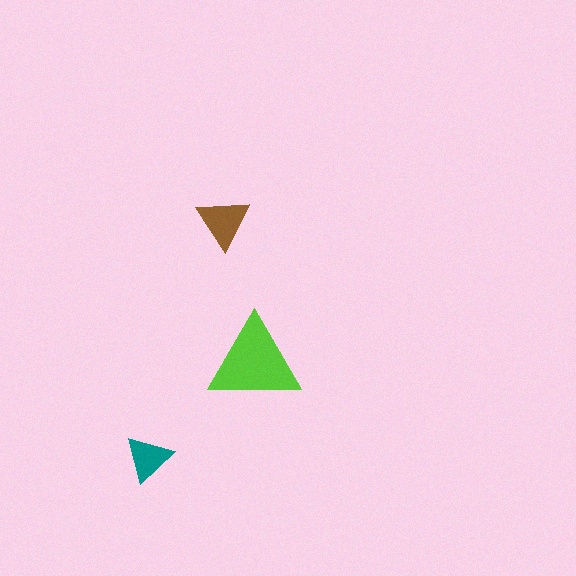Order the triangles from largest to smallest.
the lime one, the brown one, the teal one.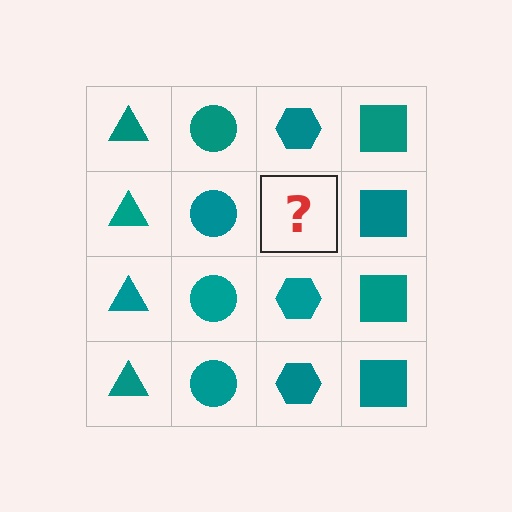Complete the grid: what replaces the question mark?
The question mark should be replaced with a teal hexagon.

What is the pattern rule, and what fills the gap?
The rule is that each column has a consistent shape. The gap should be filled with a teal hexagon.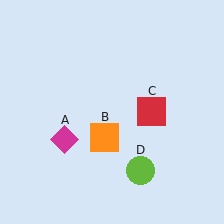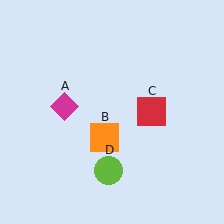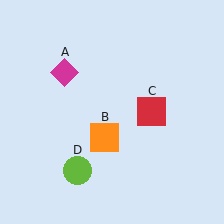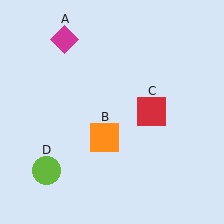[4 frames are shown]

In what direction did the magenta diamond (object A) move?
The magenta diamond (object A) moved up.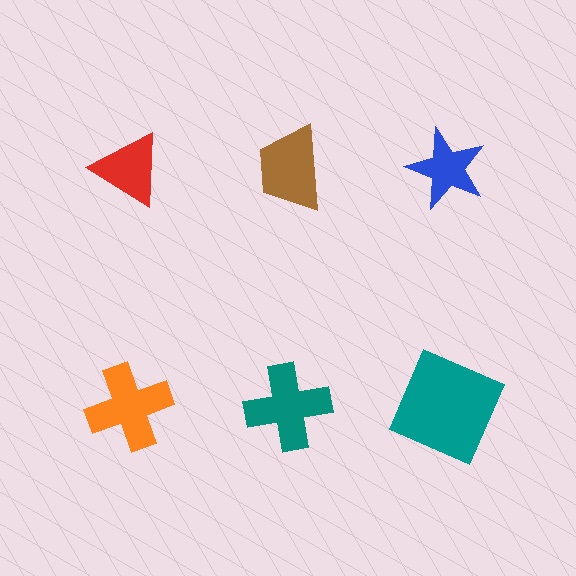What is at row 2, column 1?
An orange cross.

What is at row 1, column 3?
A blue star.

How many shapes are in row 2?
3 shapes.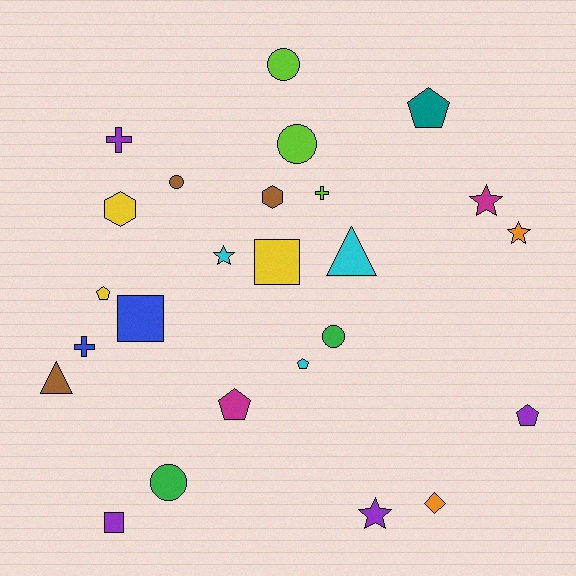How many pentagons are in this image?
There are 5 pentagons.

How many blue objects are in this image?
There are 2 blue objects.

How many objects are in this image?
There are 25 objects.